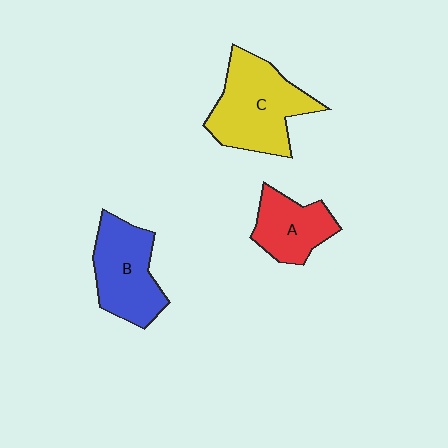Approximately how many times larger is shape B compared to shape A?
Approximately 1.3 times.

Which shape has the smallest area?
Shape A (red).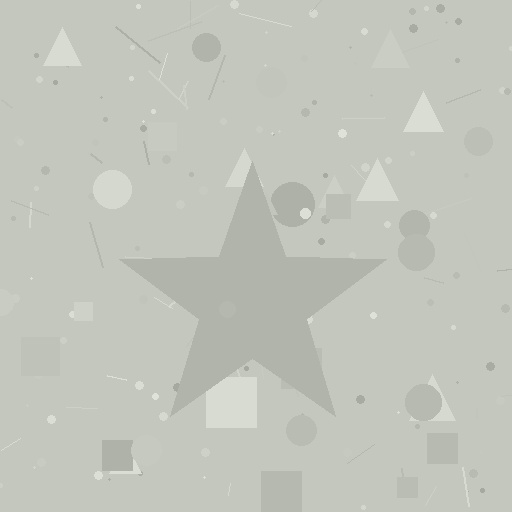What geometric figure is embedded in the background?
A star is embedded in the background.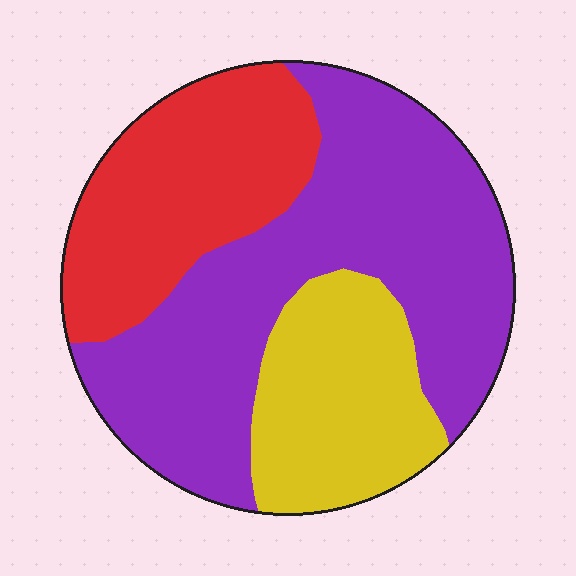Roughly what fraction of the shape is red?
Red takes up about one quarter (1/4) of the shape.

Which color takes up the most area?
Purple, at roughly 50%.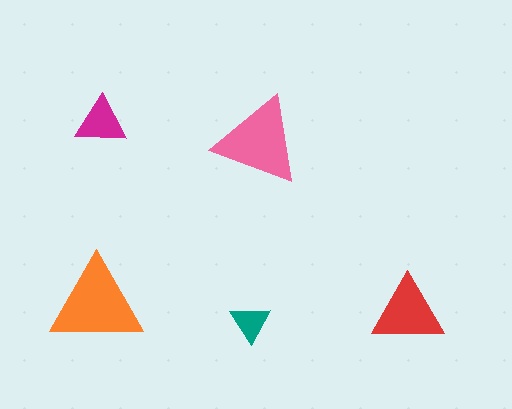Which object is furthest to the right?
The red triangle is rightmost.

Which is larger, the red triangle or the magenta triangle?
The red one.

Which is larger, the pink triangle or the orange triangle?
The orange one.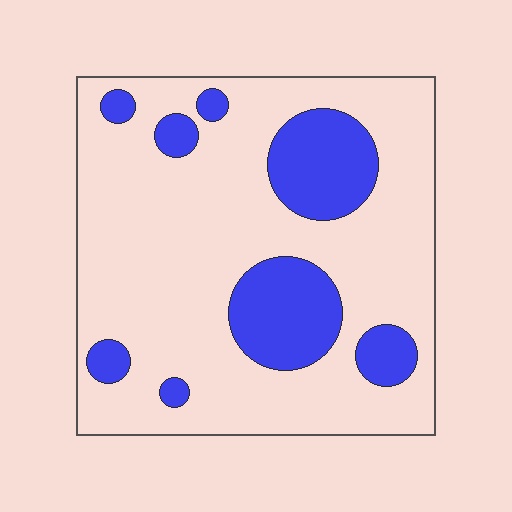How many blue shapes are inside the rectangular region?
8.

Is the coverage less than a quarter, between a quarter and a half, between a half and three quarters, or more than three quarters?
Less than a quarter.